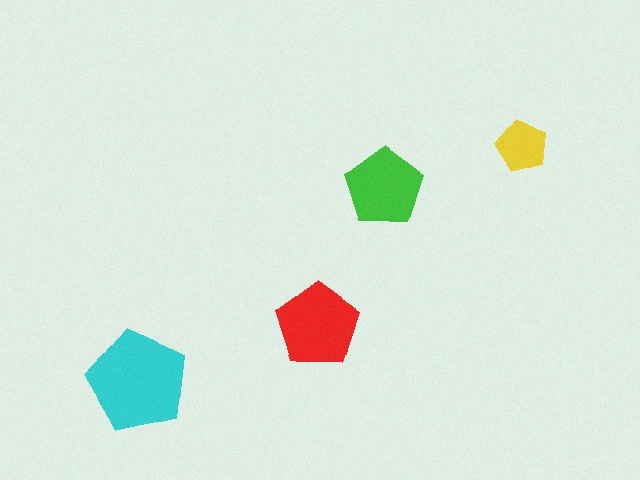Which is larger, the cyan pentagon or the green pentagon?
The cyan one.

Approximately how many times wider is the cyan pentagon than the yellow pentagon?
About 2 times wider.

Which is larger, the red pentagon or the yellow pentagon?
The red one.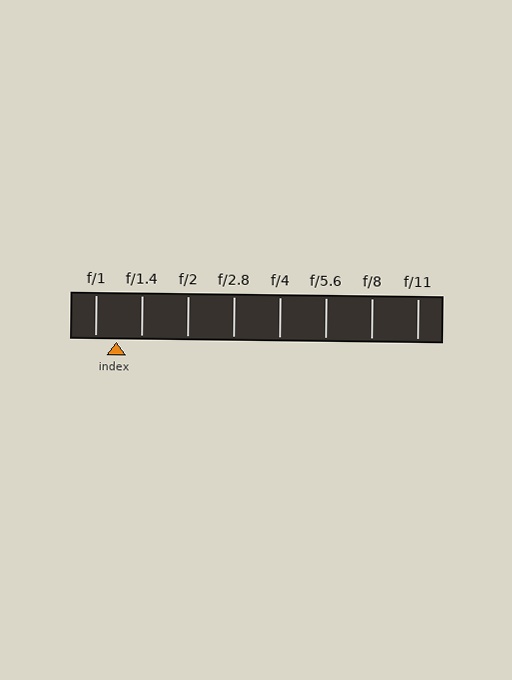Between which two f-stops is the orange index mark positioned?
The index mark is between f/1 and f/1.4.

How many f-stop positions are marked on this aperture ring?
There are 8 f-stop positions marked.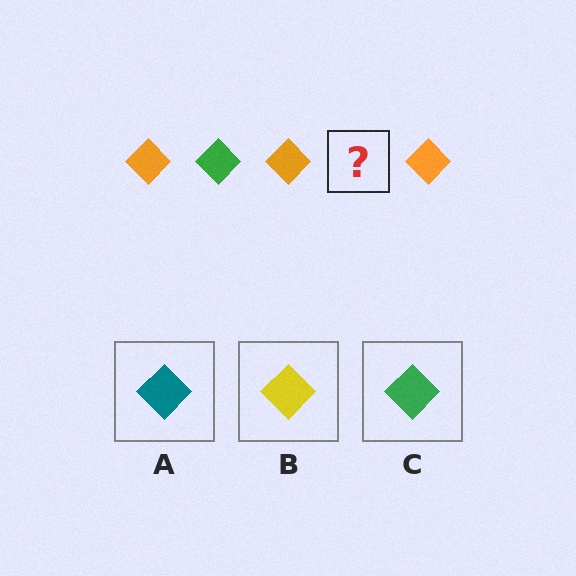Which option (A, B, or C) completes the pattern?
C.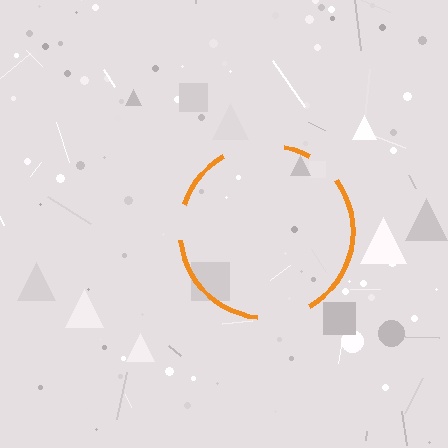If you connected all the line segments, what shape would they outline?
They would outline a circle.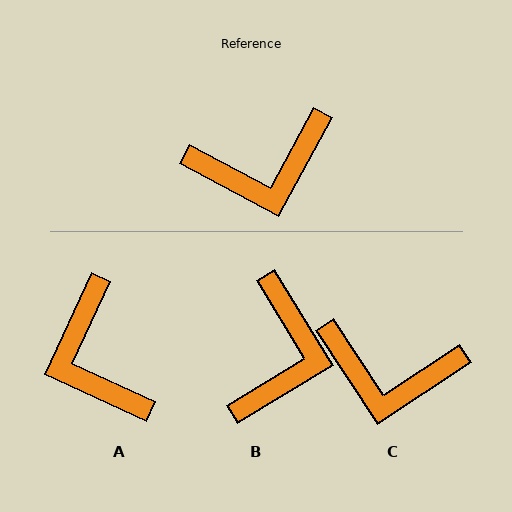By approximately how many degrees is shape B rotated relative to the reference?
Approximately 60 degrees counter-clockwise.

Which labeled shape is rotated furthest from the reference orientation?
A, about 86 degrees away.